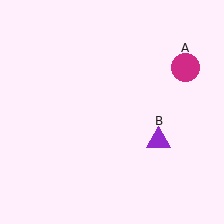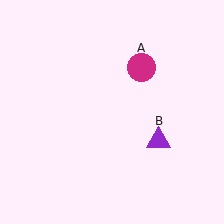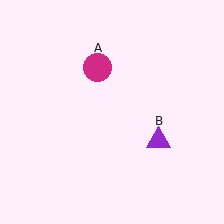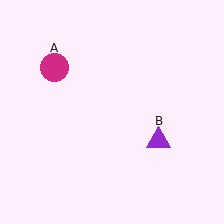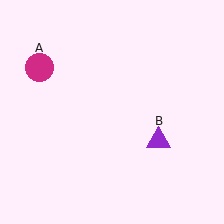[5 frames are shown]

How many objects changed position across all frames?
1 object changed position: magenta circle (object A).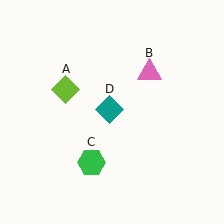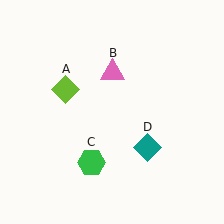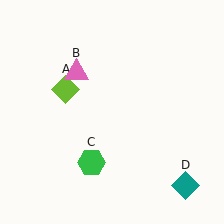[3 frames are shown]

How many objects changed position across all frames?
2 objects changed position: pink triangle (object B), teal diamond (object D).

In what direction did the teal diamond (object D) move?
The teal diamond (object D) moved down and to the right.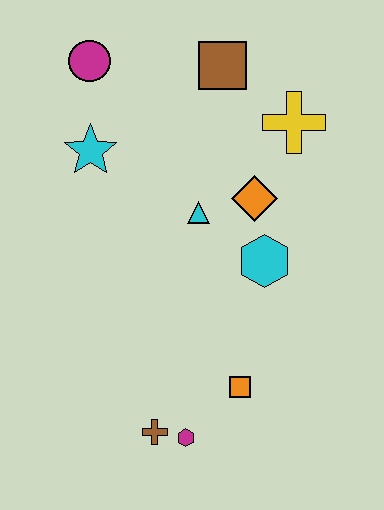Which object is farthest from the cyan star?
The magenta hexagon is farthest from the cyan star.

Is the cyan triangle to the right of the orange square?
No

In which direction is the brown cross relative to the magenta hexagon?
The brown cross is to the left of the magenta hexagon.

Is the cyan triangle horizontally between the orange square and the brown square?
No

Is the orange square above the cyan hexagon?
No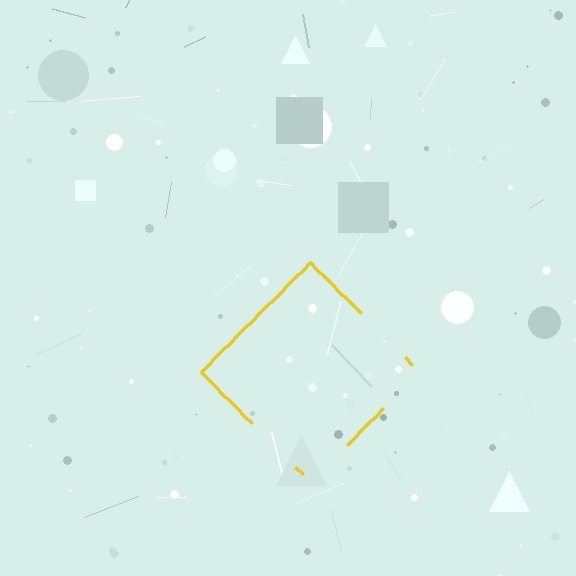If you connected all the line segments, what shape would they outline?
They would outline a diamond.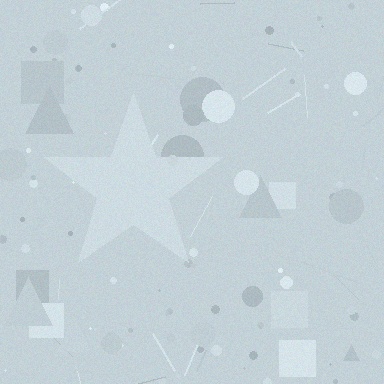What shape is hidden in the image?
A star is hidden in the image.